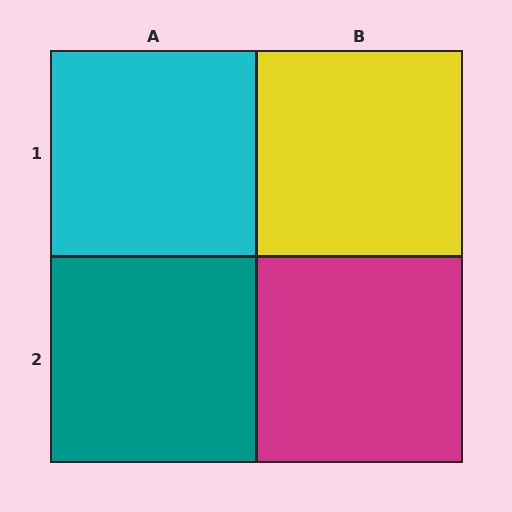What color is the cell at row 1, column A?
Cyan.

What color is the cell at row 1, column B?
Yellow.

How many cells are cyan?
1 cell is cyan.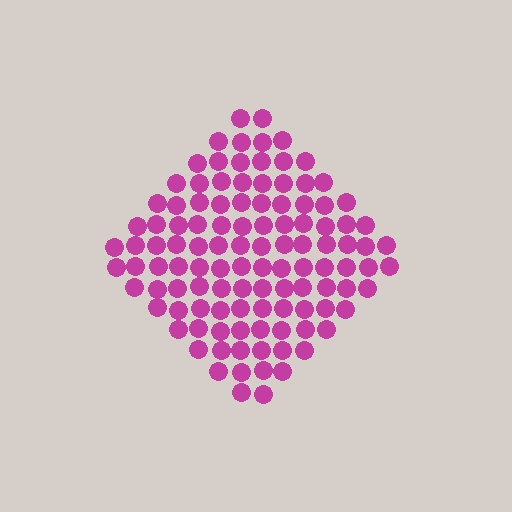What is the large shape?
The large shape is a diamond.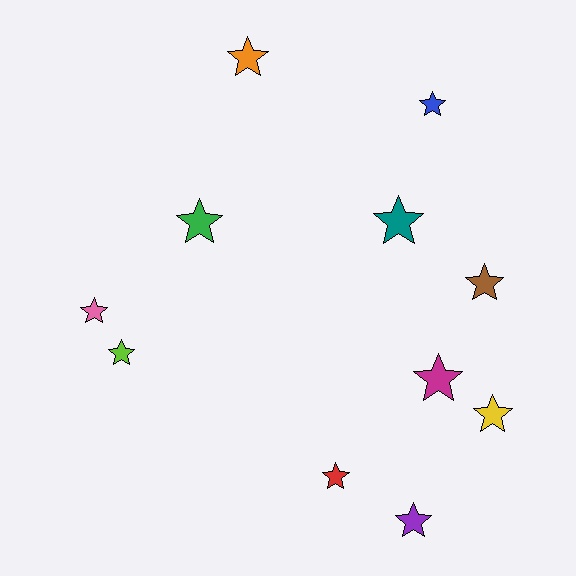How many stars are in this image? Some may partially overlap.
There are 11 stars.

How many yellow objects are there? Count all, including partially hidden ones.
There is 1 yellow object.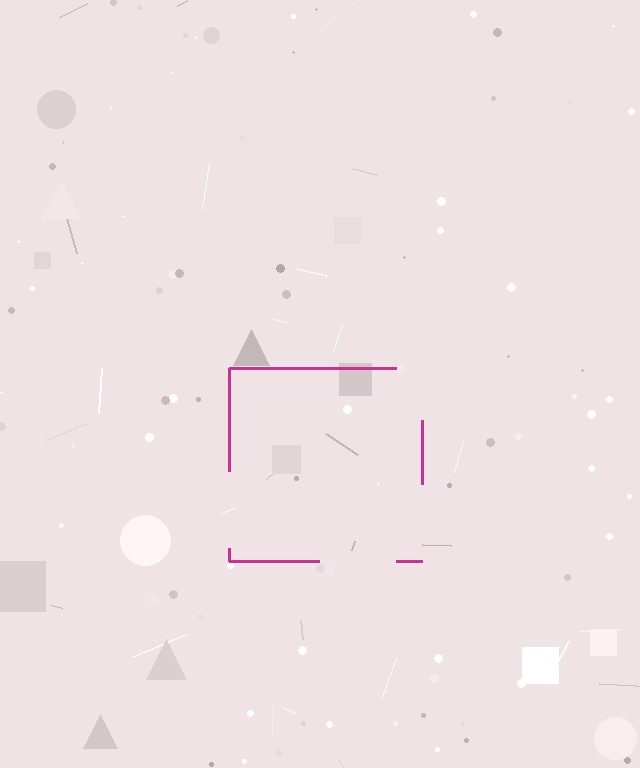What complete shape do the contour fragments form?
The contour fragments form a square.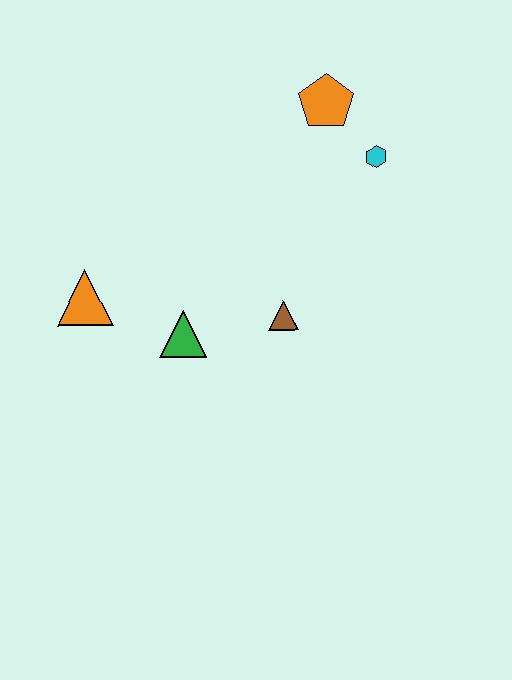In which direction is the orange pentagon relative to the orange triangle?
The orange pentagon is to the right of the orange triangle.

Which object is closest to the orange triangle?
The green triangle is closest to the orange triangle.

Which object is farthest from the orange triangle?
The cyan hexagon is farthest from the orange triangle.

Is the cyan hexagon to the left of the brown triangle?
No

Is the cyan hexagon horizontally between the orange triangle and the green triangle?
No